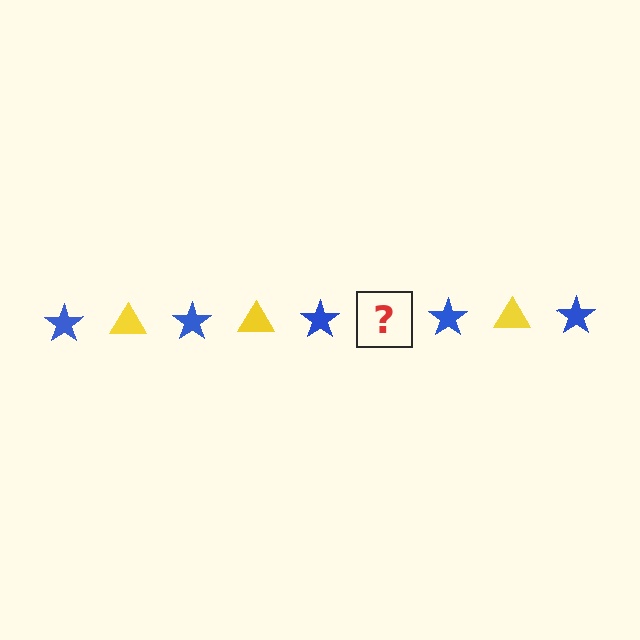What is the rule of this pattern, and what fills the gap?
The rule is that the pattern alternates between blue star and yellow triangle. The gap should be filled with a yellow triangle.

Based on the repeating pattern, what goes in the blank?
The blank should be a yellow triangle.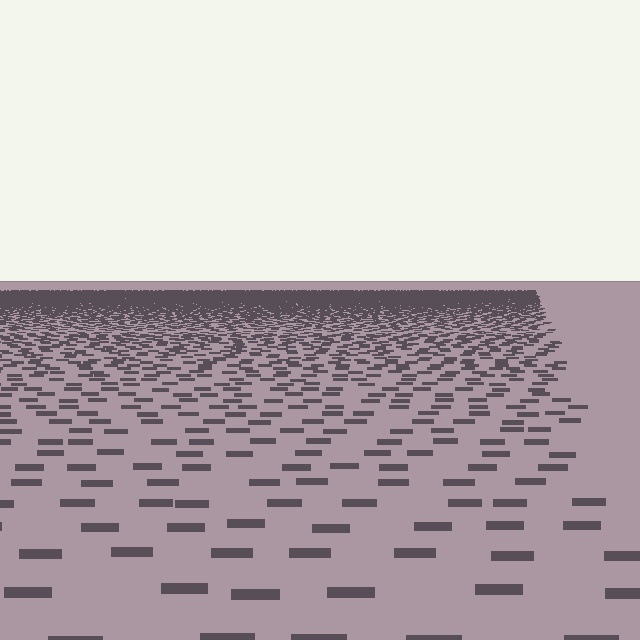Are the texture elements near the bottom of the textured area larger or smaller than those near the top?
Larger. Near the bottom, elements are closer to the viewer and appear at a bigger on-screen size.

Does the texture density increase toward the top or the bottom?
Density increases toward the top.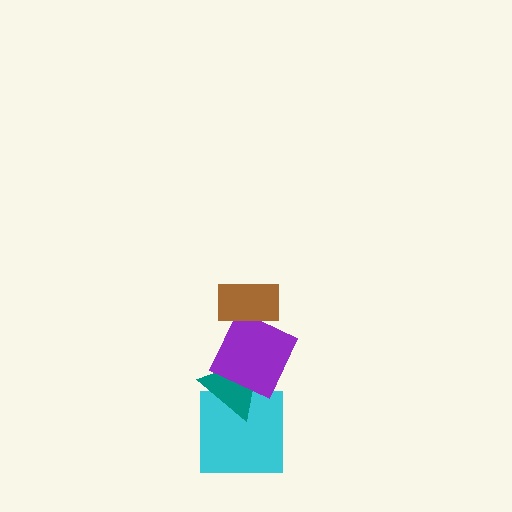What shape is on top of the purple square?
The brown rectangle is on top of the purple square.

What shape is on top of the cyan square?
The teal triangle is on top of the cyan square.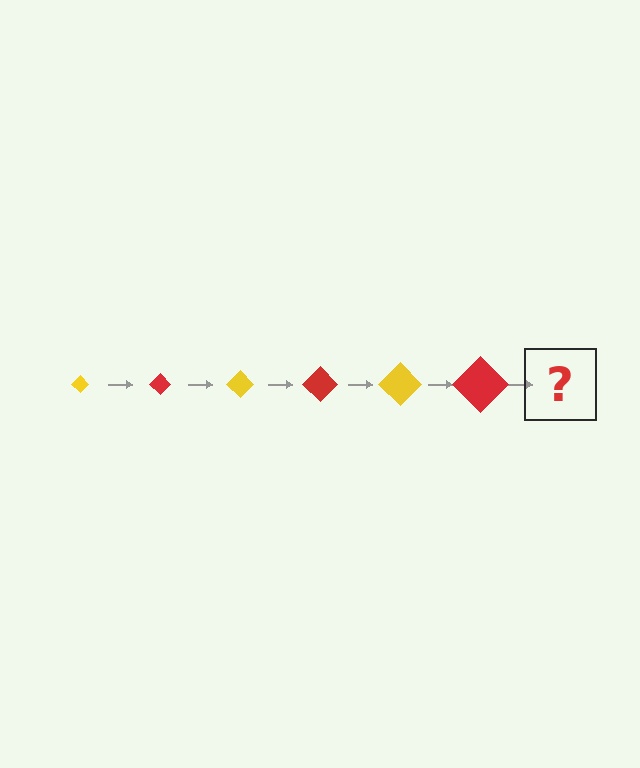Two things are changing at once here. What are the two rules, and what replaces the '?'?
The two rules are that the diamond grows larger each step and the color cycles through yellow and red. The '?' should be a yellow diamond, larger than the previous one.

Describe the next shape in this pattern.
It should be a yellow diamond, larger than the previous one.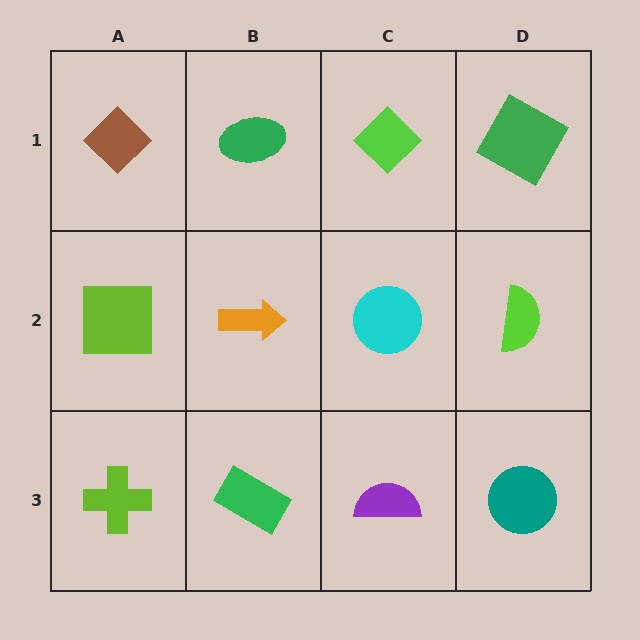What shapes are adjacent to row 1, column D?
A lime semicircle (row 2, column D), a lime diamond (row 1, column C).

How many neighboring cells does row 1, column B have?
3.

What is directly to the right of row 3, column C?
A teal circle.